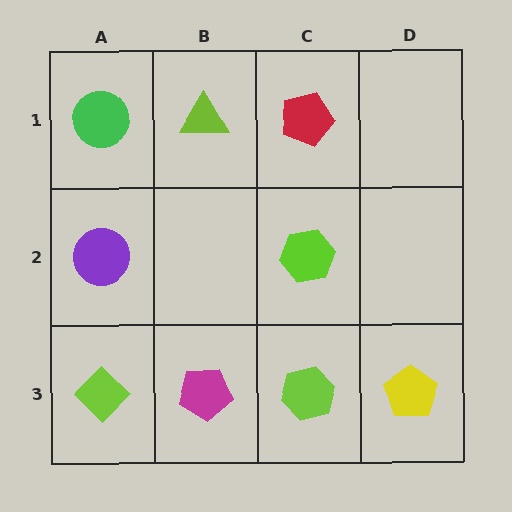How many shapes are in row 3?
4 shapes.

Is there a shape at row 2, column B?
No, that cell is empty.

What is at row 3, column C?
A lime hexagon.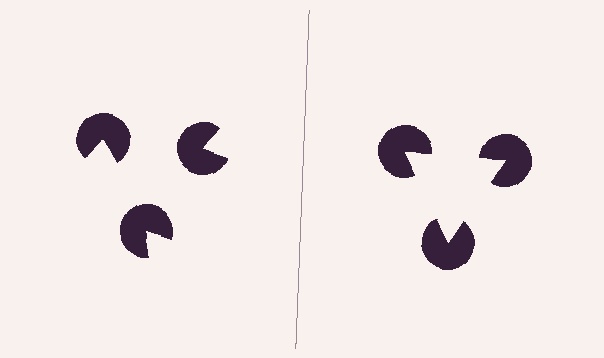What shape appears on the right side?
An illusory triangle.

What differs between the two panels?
The pac-man discs are positioned identically on both sides; only the wedge orientations differ. On the right they align to a triangle; on the left they are misaligned.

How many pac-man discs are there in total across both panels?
6 — 3 on each side.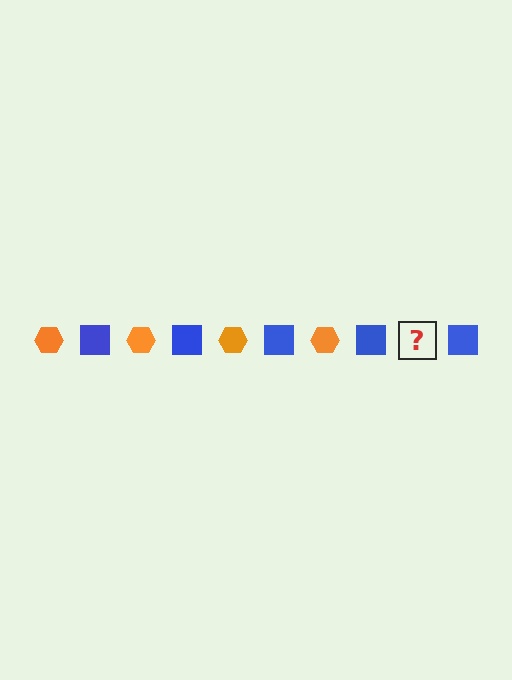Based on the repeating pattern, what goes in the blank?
The blank should be an orange hexagon.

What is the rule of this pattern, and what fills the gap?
The rule is that the pattern alternates between orange hexagon and blue square. The gap should be filled with an orange hexagon.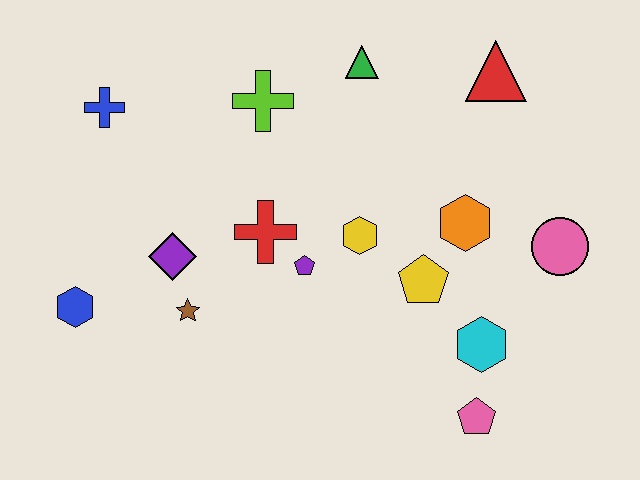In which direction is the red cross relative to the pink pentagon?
The red cross is to the left of the pink pentagon.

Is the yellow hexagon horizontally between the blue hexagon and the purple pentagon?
No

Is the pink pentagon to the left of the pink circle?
Yes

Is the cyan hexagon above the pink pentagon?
Yes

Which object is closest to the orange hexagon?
The yellow pentagon is closest to the orange hexagon.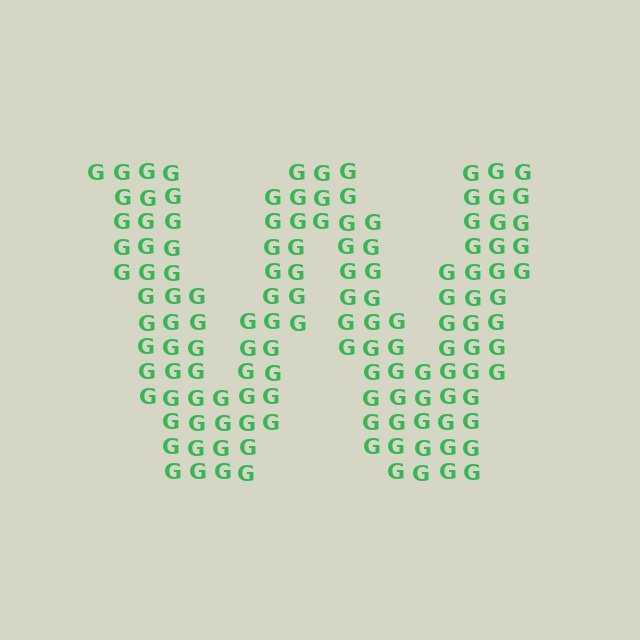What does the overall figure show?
The overall figure shows the letter W.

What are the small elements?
The small elements are letter G's.